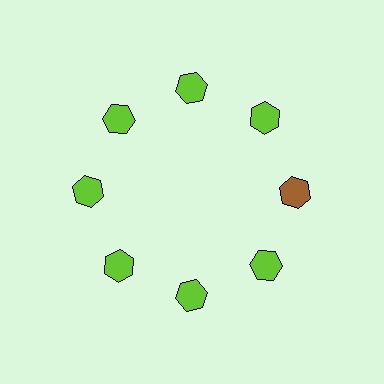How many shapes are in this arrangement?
There are 8 shapes arranged in a ring pattern.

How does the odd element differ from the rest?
It has a different color: brown instead of lime.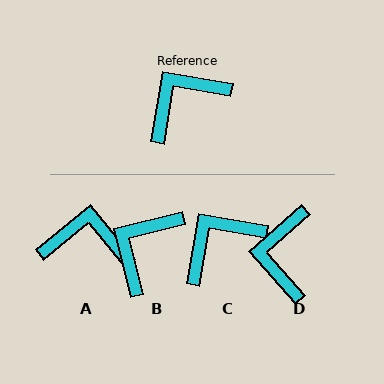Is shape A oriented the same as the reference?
No, it is off by about 41 degrees.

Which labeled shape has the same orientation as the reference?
C.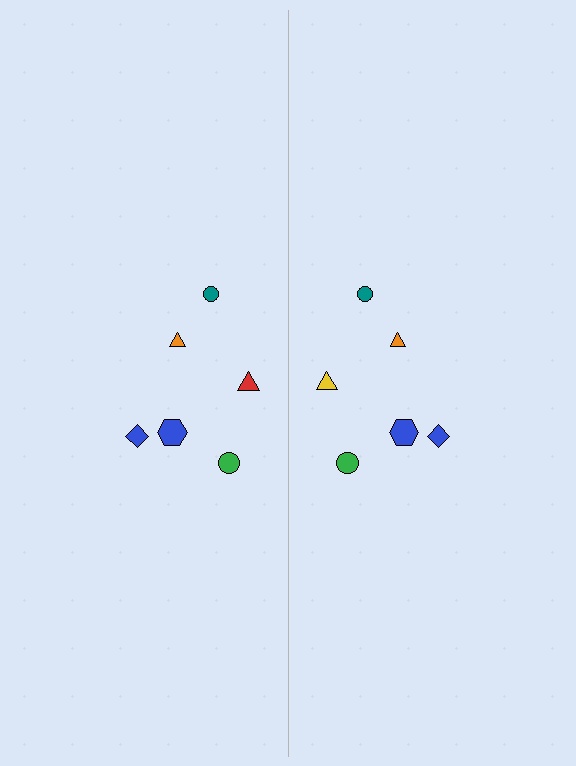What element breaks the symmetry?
The yellow triangle on the right side breaks the symmetry — its mirror counterpart is red.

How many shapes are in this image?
There are 12 shapes in this image.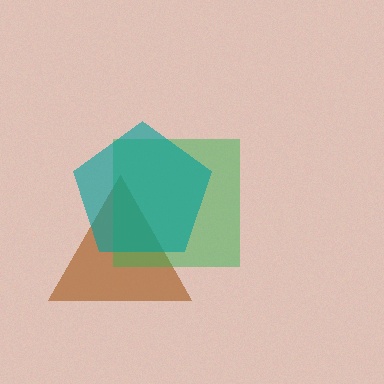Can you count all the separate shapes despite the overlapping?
Yes, there are 3 separate shapes.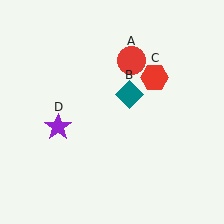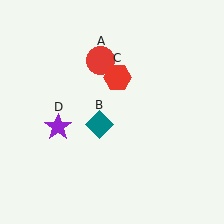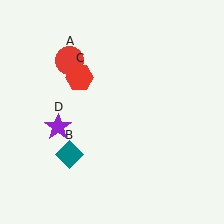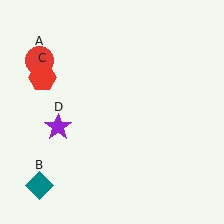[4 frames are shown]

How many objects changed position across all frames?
3 objects changed position: red circle (object A), teal diamond (object B), red hexagon (object C).